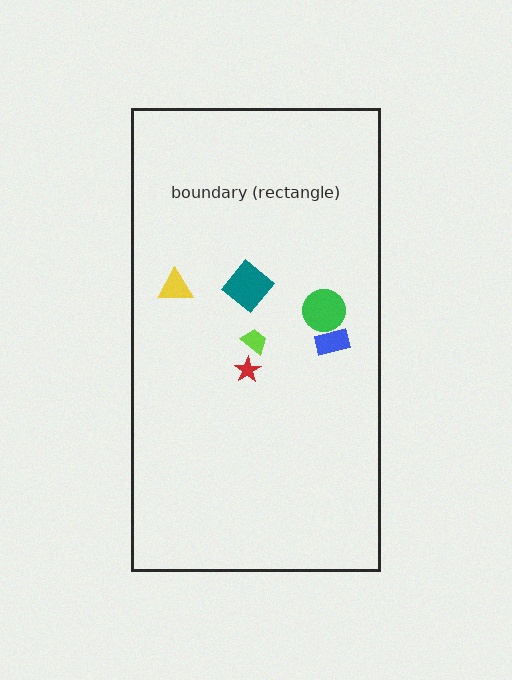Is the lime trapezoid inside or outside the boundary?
Inside.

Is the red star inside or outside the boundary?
Inside.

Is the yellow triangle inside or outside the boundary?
Inside.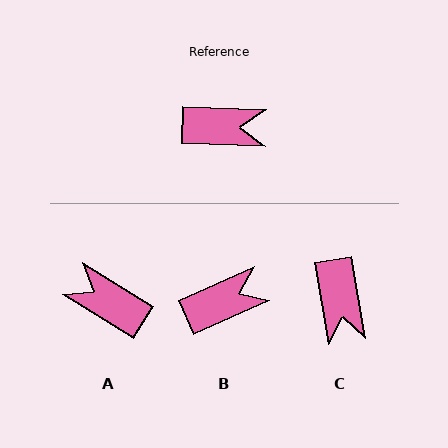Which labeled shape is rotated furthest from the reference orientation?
A, about 150 degrees away.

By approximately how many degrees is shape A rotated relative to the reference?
Approximately 150 degrees counter-clockwise.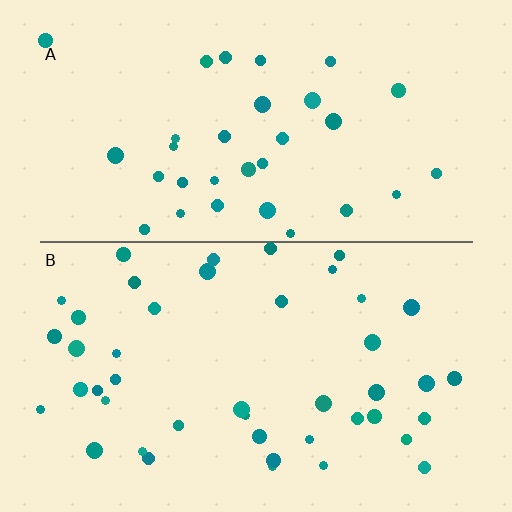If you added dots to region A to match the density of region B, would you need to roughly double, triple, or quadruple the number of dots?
Approximately double.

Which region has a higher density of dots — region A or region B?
B (the bottom).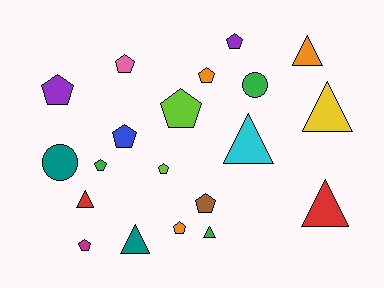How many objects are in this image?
There are 20 objects.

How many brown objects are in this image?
There is 1 brown object.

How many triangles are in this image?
There are 7 triangles.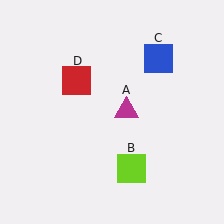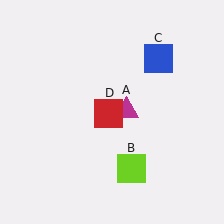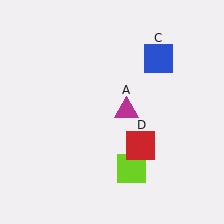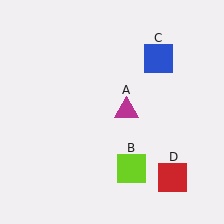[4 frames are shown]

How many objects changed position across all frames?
1 object changed position: red square (object D).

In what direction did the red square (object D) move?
The red square (object D) moved down and to the right.